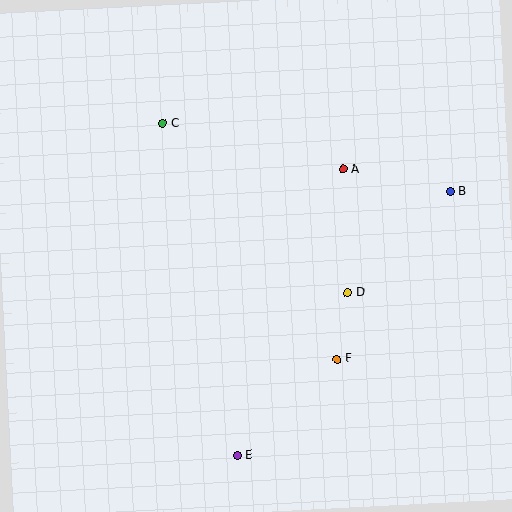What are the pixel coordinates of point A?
Point A is at (343, 169).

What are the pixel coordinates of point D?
Point D is at (348, 293).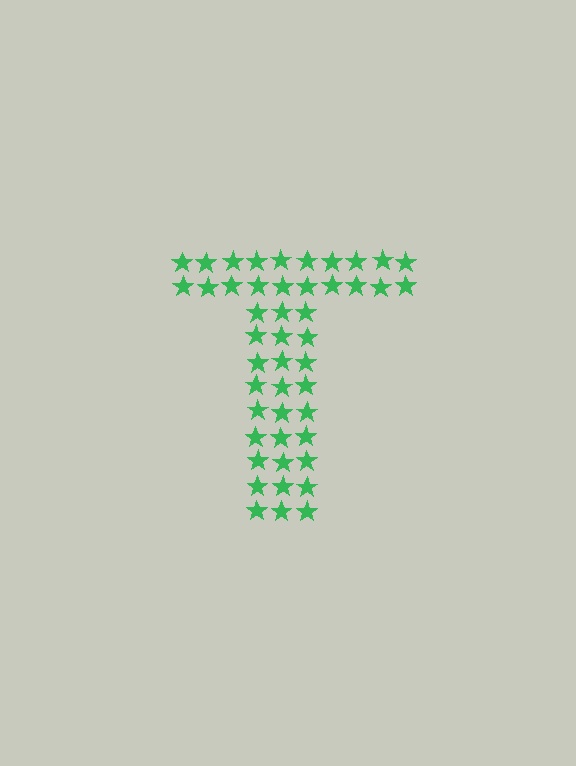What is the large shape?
The large shape is the letter T.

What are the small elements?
The small elements are stars.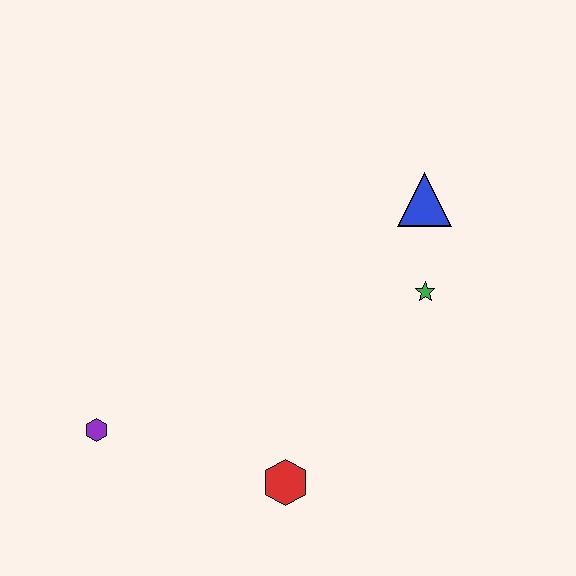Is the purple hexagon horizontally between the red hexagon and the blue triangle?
No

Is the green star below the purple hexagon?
No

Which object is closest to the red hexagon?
The purple hexagon is closest to the red hexagon.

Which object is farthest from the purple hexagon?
The blue triangle is farthest from the purple hexagon.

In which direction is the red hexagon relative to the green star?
The red hexagon is below the green star.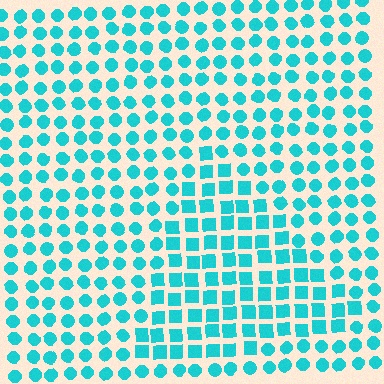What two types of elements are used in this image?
The image uses squares inside the triangle region and circles outside it.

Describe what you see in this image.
The image is filled with small cyan elements arranged in a uniform grid. A triangle-shaped region contains squares, while the surrounding area contains circles. The boundary is defined purely by the change in element shape.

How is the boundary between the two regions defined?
The boundary is defined by a change in element shape: squares inside vs. circles outside. All elements share the same color and spacing.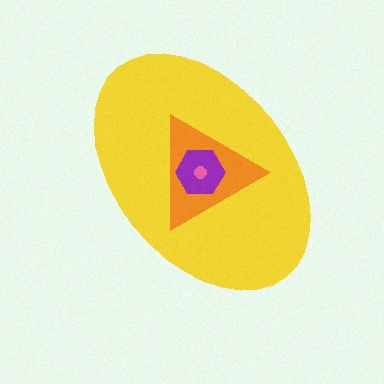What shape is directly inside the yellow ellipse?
The orange triangle.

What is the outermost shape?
The yellow ellipse.